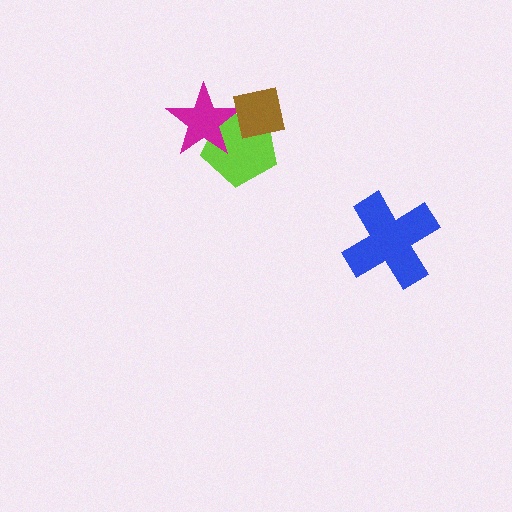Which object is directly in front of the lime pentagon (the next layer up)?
The magenta star is directly in front of the lime pentagon.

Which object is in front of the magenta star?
The brown square is in front of the magenta star.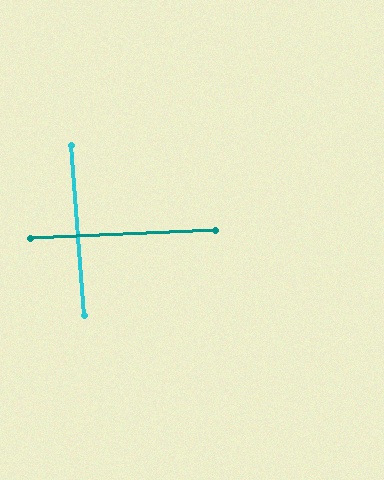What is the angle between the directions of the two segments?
Approximately 88 degrees.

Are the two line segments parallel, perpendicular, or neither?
Perpendicular — they meet at approximately 88°.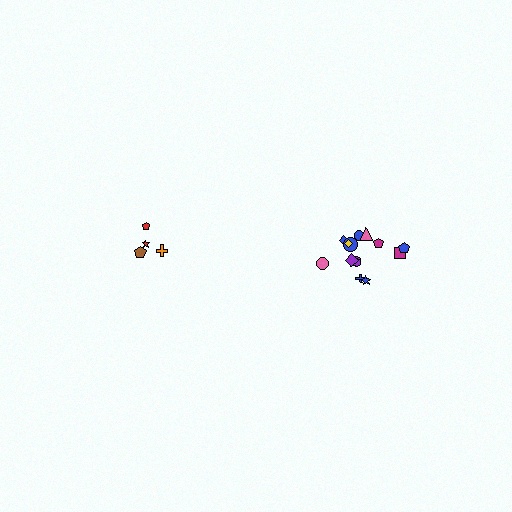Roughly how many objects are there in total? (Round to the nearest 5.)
Roughly 20 objects in total.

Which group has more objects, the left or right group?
The right group.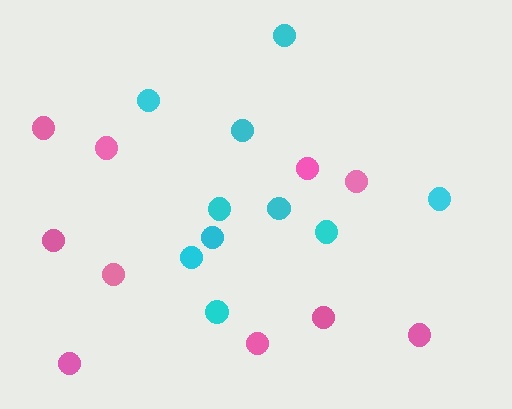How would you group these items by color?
There are 2 groups: one group of pink circles (10) and one group of cyan circles (10).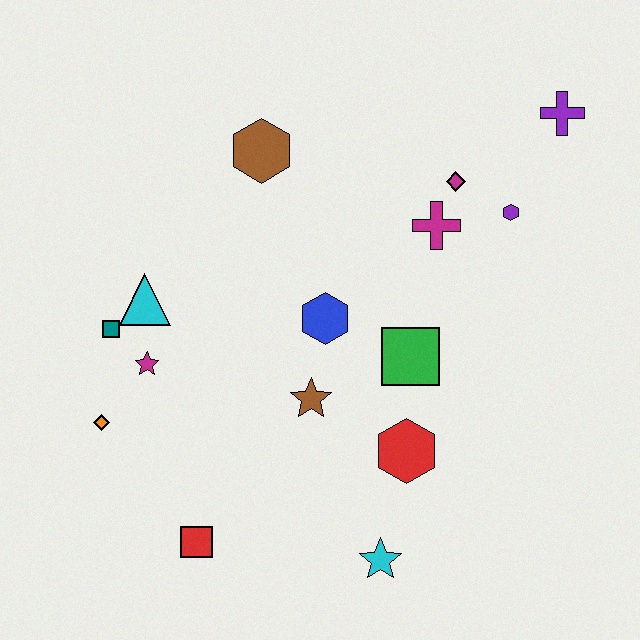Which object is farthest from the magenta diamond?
The red square is farthest from the magenta diamond.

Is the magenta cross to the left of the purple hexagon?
Yes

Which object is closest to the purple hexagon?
The magenta diamond is closest to the purple hexagon.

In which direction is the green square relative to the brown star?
The green square is to the right of the brown star.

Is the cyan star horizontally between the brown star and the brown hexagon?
No